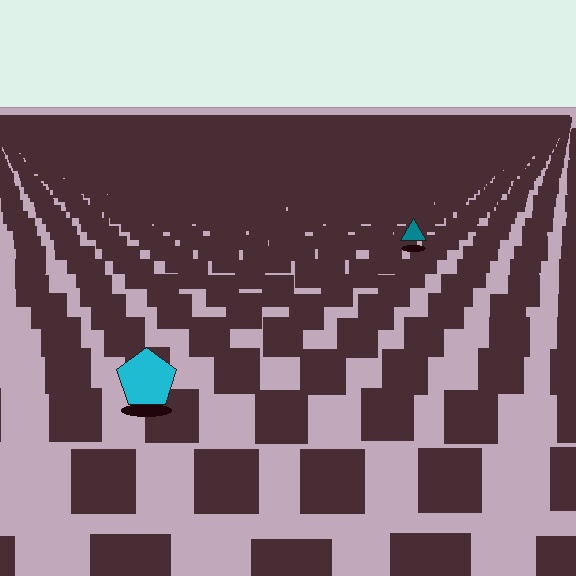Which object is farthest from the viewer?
The teal triangle is farthest from the viewer. It appears smaller and the ground texture around it is denser.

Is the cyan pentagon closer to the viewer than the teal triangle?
Yes. The cyan pentagon is closer — you can tell from the texture gradient: the ground texture is coarser near it.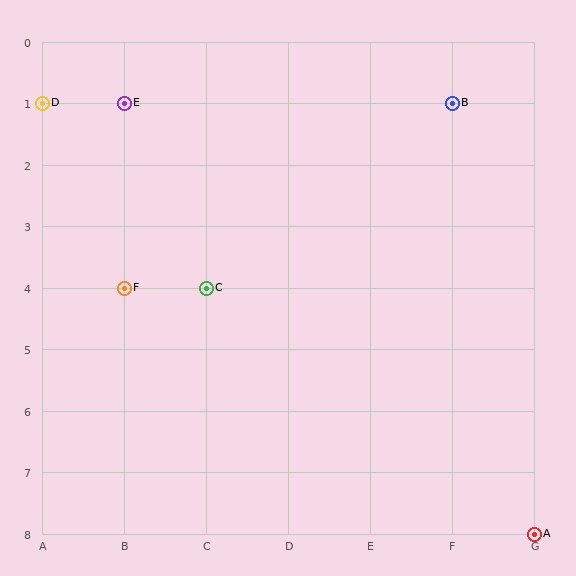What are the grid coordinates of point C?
Point C is at grid coordinates (C, 4).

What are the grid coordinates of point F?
Point F is at grid coordinates (B, 4).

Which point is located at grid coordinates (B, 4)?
Point F is at (B, 4).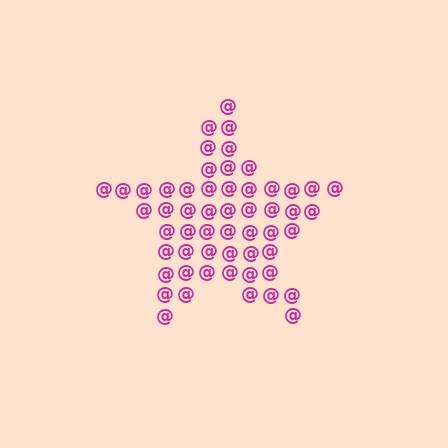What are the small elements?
The small elements are at signs.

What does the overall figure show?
The overall figure shows a star.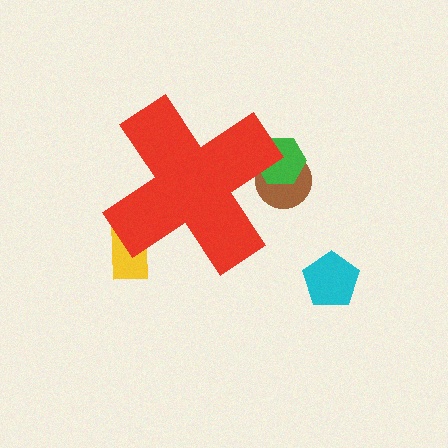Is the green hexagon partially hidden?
Yes, the green hexagon is partially hidden behind the red cross.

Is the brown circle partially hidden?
Yes, the brown circle is partially hidden behind the red cross.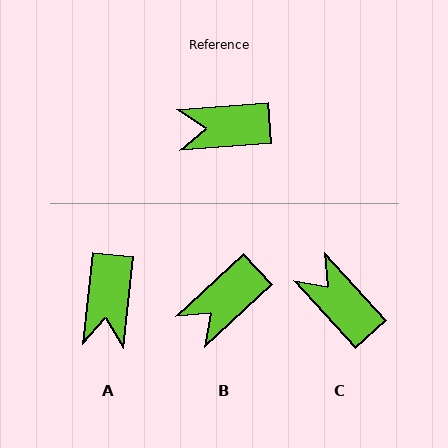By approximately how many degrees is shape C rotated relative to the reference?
Approximately 52 degrees clockwise.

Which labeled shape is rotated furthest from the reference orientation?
A, about 79 degrees away.